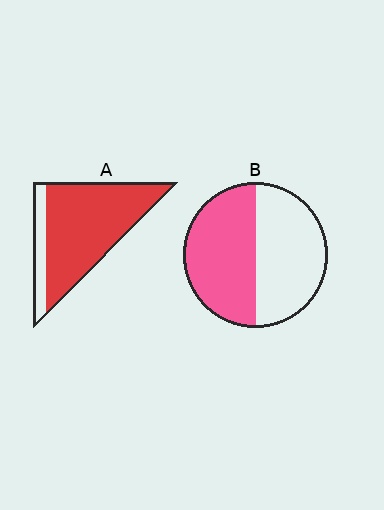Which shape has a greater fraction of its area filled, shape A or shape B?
Shape A.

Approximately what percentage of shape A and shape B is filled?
A is approximately 85% and B is approximately 50%.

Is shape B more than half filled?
Roughly half.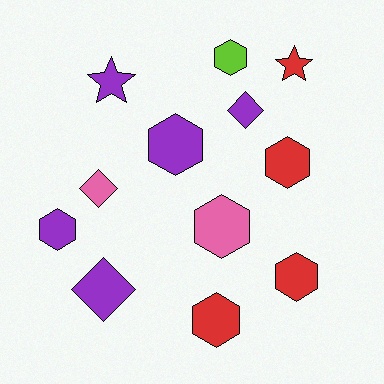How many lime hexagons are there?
There is 1 lime hexagon.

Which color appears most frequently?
Purple, with 5 objects.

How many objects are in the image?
There are 12 objects.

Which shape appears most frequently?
Hexagon, with 7 objects.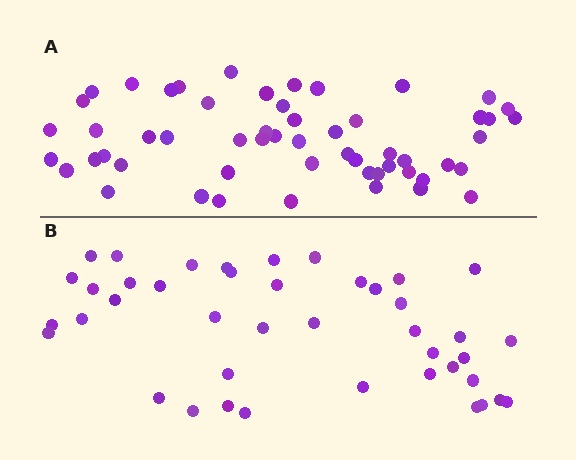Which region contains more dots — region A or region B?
Region A (the top region) has more dots.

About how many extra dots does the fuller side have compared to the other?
Region A has approximately 15 more dots than region B.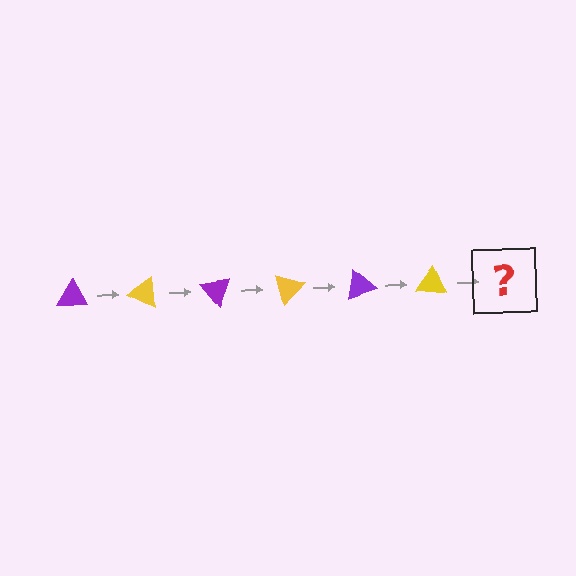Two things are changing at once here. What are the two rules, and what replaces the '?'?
The two rules are that it rotates 25 degrees each step and the color cycles through purple and yellow. The '?' should be a purple triangle, rotated 150 degrees from the start.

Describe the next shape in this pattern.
It should be a purple triangle, rotated 150 degrees from the start.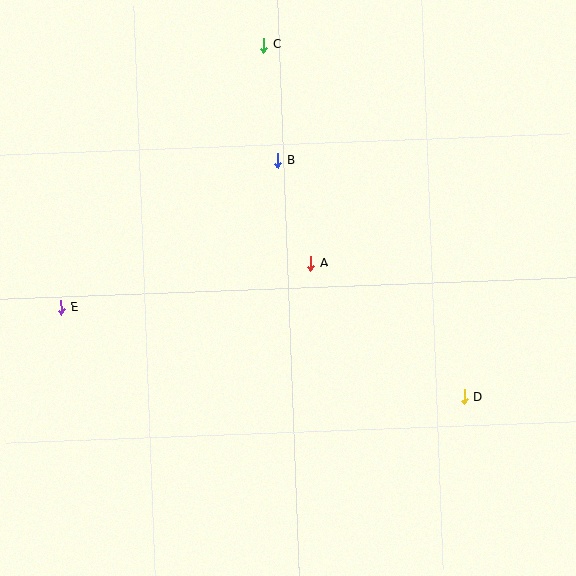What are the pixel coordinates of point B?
Point B is at (278, 161).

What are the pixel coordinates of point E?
Point E is at (61, 307).